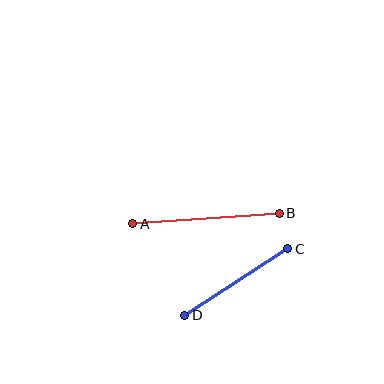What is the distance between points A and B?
The distance is approximately 147 pixels.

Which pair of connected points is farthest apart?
Points A and B are farthest apart.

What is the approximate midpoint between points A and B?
The midpoint is at approximately (206, 219) pixels.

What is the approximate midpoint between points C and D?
The midpoint is at approximately (236, 282) pixels.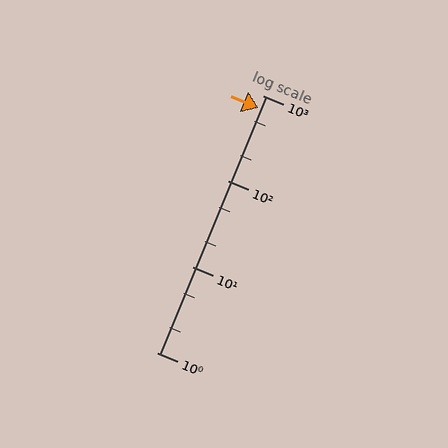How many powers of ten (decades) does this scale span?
The scale spans 3 decades, from 1 to 1000.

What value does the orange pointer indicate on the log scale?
The pointer indicates approximately 710.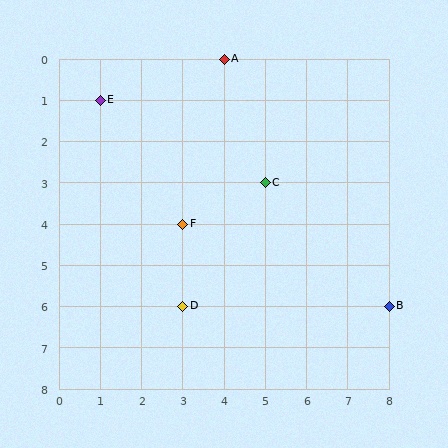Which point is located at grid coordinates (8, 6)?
Point B is at (8, 6).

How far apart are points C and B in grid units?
Points C and B are 3 columns and 3 rows apart (about 4.2 grid units diagonally).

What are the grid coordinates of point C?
Point C is at grid coordinates (5, 3).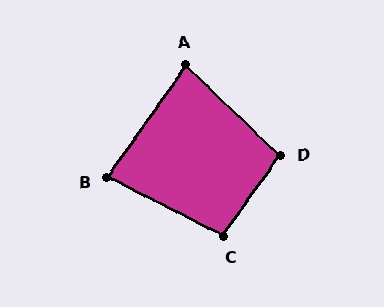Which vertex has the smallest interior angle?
A, at approximately 82 degrees.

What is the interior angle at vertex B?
Approximately 82 degrees (acute).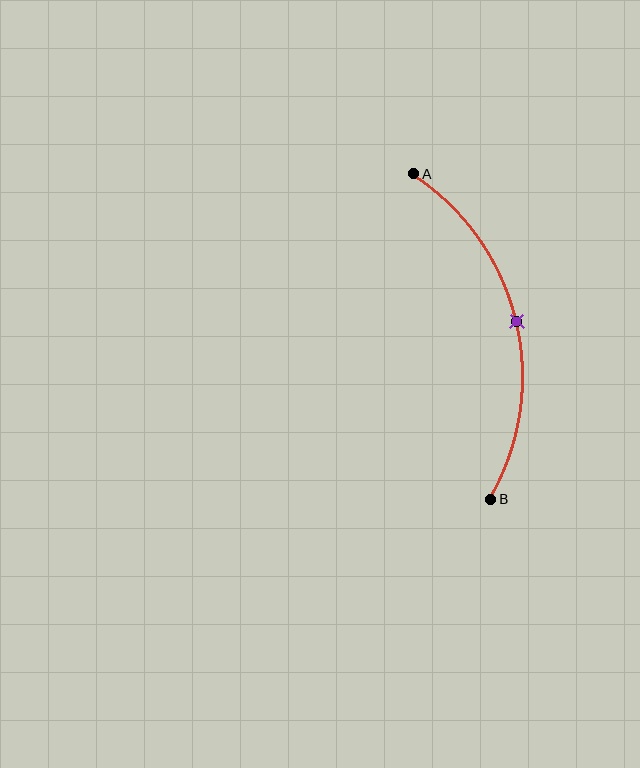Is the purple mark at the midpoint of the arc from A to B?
Yes. The purple mark lies on the arc at equal arc-length from both A and B — it is the arc midpoint.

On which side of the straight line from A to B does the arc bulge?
The arc bulges to the right of the straight line connecting A and B.